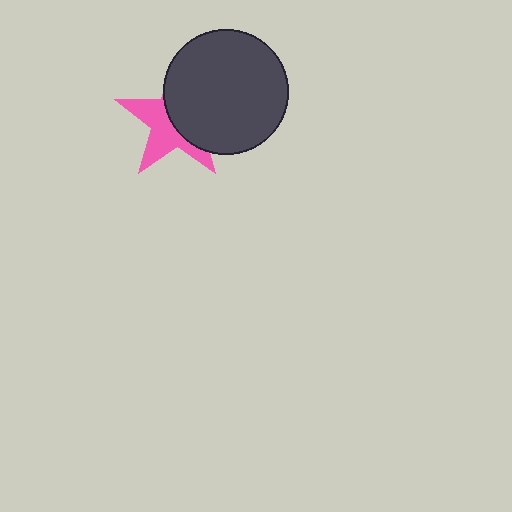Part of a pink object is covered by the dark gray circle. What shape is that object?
It is a star.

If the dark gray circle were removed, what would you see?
You would see the complete pink star.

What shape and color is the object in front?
The object in front is a dark gray circle.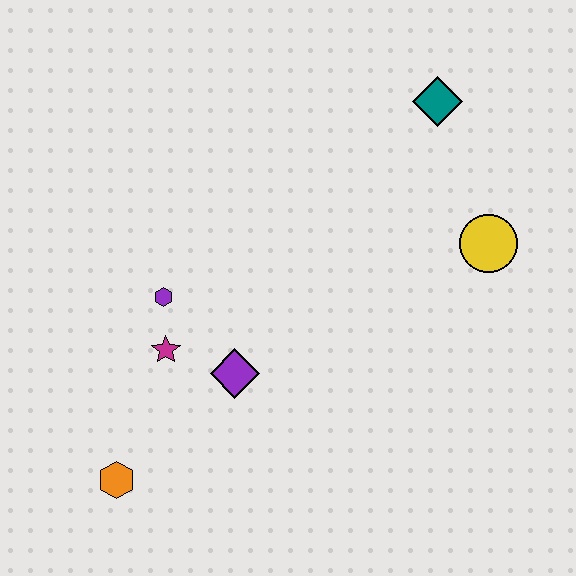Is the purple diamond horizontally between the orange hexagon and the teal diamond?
Yes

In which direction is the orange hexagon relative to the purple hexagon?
The orange hexagon is below the purple hexagon.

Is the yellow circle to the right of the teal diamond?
Yes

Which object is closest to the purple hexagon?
The magenta star is closest to the purple hexagon.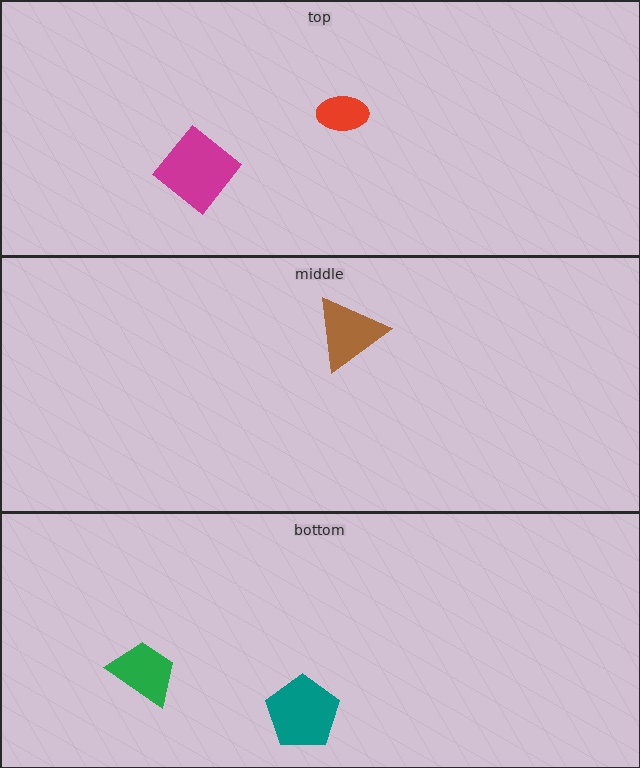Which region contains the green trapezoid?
The bottom region.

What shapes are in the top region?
The red ellipse, the magenta diamond.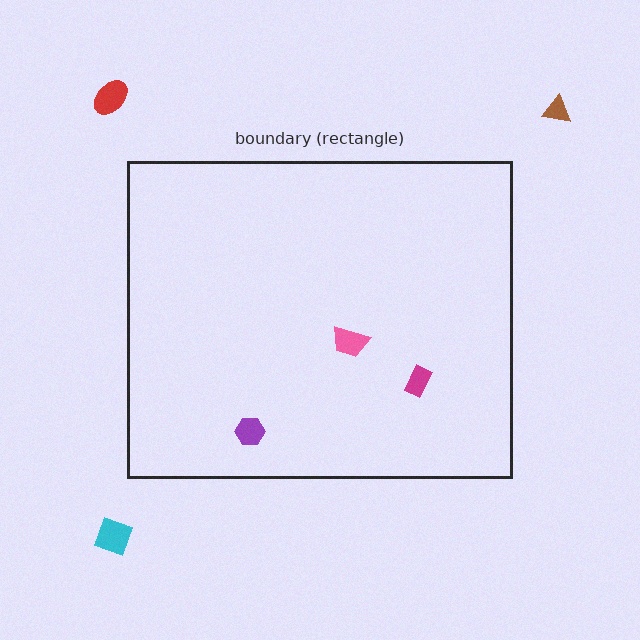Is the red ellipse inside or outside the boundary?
Outside.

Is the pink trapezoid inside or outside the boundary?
Inside.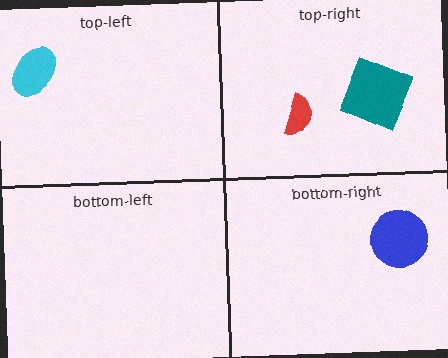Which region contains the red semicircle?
The top-right region.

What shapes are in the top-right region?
The red semicircle, the teal square.